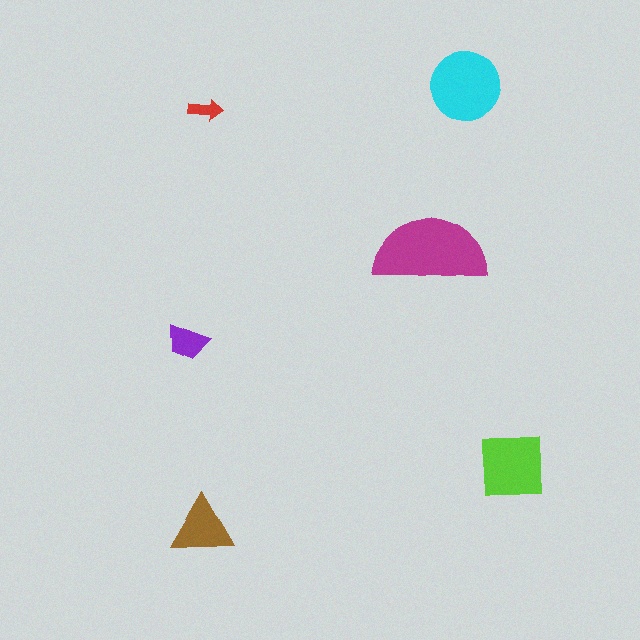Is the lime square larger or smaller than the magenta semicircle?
Smaller.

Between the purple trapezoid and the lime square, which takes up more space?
The lime square.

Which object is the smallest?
The red arrow.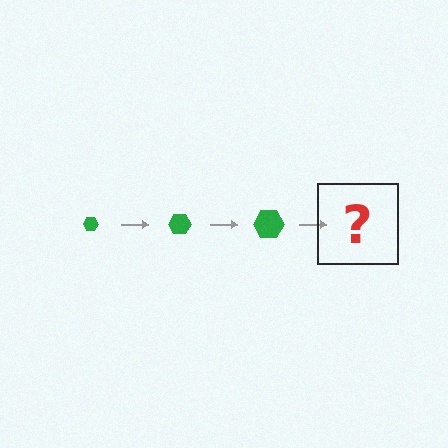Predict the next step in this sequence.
The next step is a green hexagon, larger than the previous one.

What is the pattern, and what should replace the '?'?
The pattern is that the hexagon gets progressively larger each step. The '?' should be a green hexagon, larger than the previous one.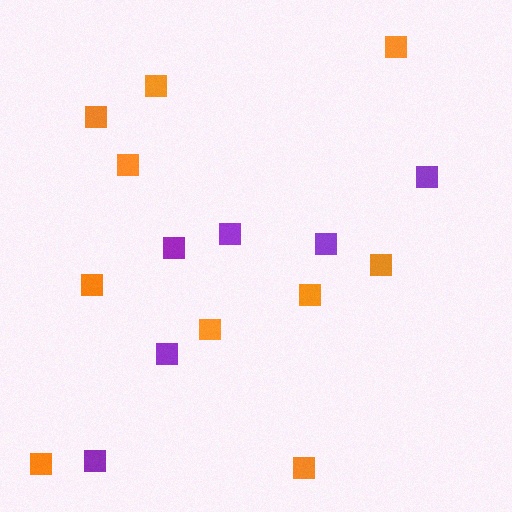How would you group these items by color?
There are 2 groups: one group of purple squares (6) and one group of orange squares (10).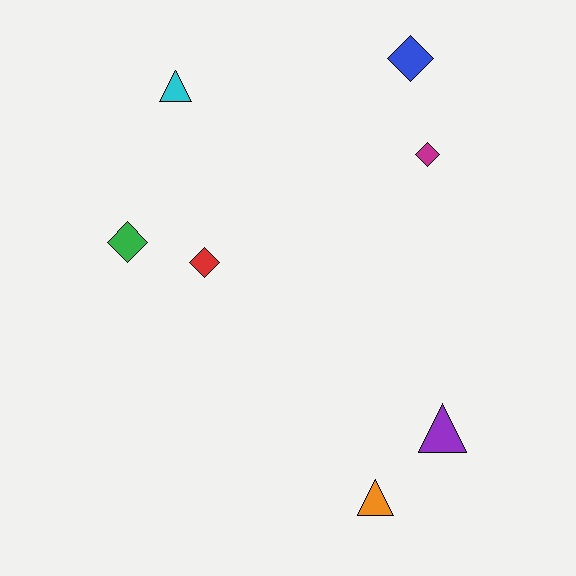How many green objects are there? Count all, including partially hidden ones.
There is 1 green object.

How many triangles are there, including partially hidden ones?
There are 3 triangles.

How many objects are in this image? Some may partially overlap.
There are 7 objects.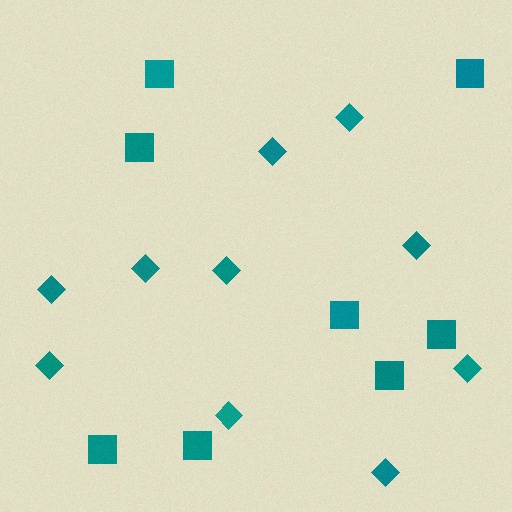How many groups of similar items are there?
There are 2 groups: one group of diamonds (10) and one group of squares (8).